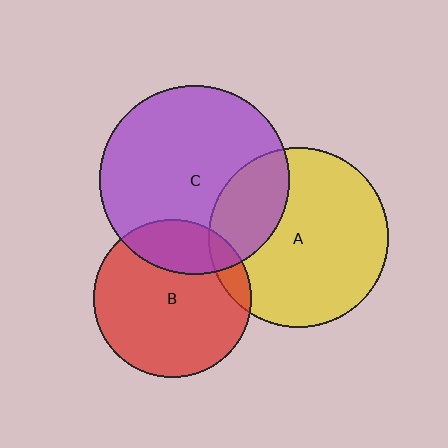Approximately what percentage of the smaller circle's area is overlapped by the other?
Approximately 25%.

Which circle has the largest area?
Circle C (purple).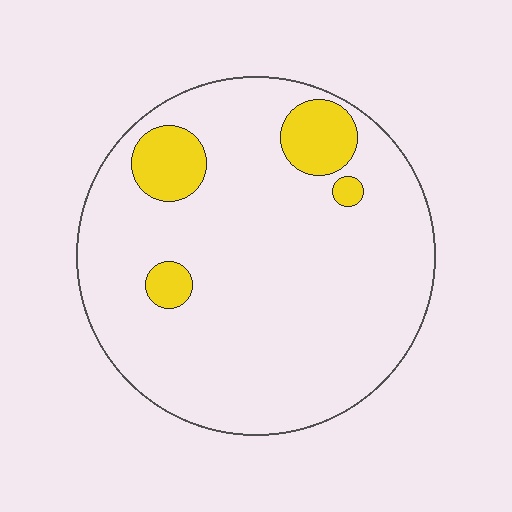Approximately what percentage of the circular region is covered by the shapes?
Approximately 10%.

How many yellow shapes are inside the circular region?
4.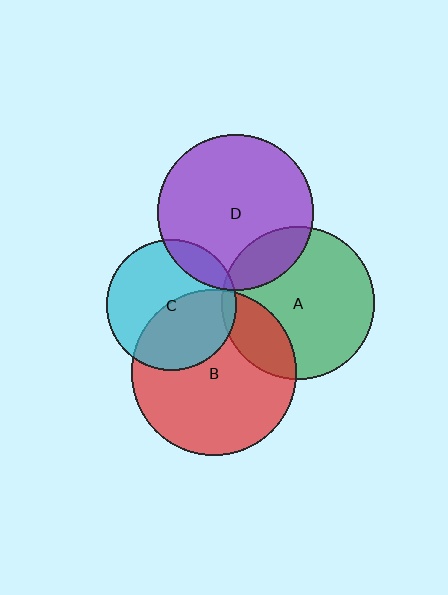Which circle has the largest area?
Circle B (red).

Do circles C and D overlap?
Yes.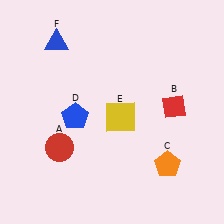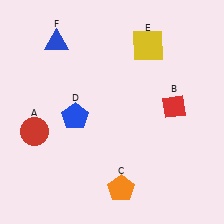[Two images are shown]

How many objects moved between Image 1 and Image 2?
3 objects moved between the two images.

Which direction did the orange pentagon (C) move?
The orange pentagon (C) moved left.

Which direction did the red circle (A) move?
The red circle (A) moved left.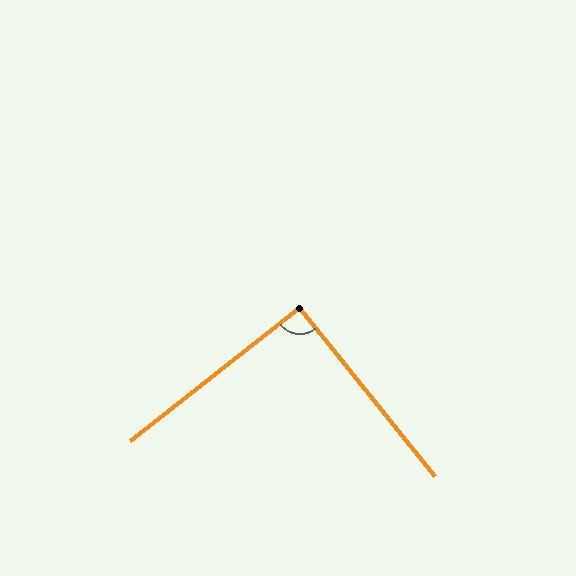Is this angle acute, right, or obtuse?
It is approximately a right angle.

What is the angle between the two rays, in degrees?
Approximately 91 degrees.